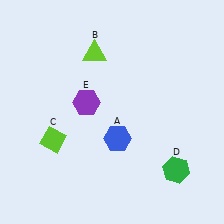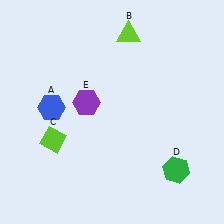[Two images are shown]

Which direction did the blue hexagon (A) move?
The blue hexagon (A) moved left.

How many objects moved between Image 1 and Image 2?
2 objects moved between the two images.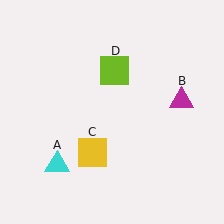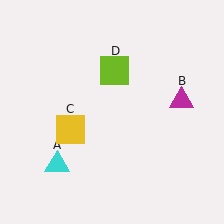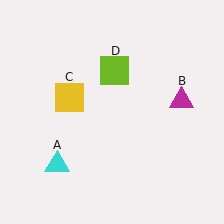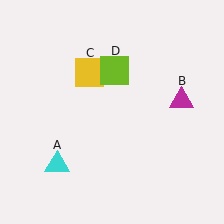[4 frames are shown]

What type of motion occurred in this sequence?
The yellow square (object C) rotated clockwise around the center of the scene.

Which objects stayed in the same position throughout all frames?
Cyan triangle (object A) and magenta triangle (object B) and lime square (object D) remained stationary.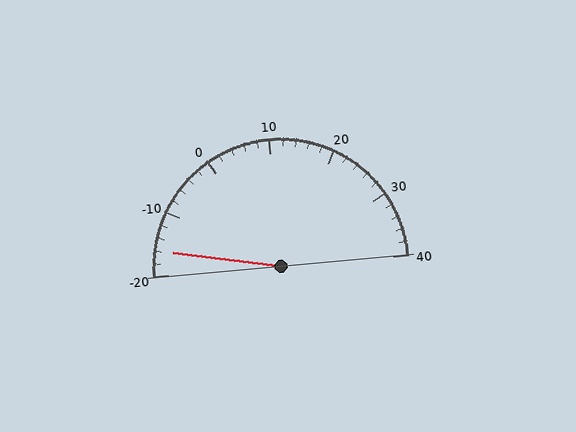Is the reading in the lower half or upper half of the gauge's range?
The reading is in the lower half of the range (-20 to 40).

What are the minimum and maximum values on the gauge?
The gauge ranges from -20 to 40.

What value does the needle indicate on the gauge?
The needle indicates approximately -16.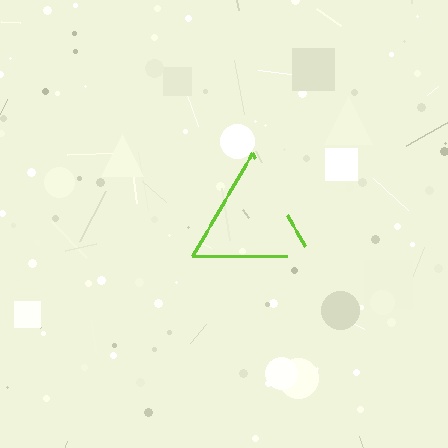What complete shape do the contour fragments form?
The contour fragments form a triangle.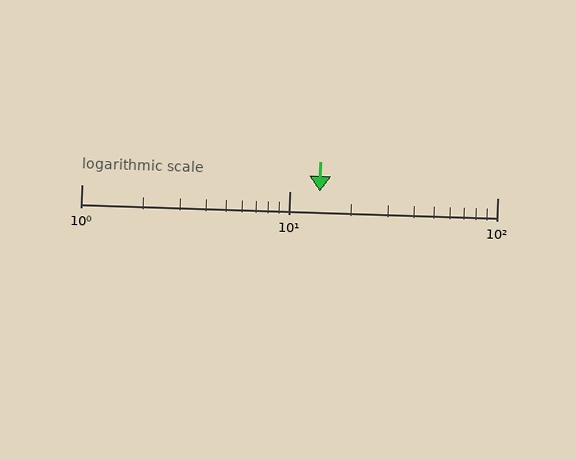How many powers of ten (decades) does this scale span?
The scale spans 2 decades, from 1 to 100.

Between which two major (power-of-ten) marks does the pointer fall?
The pointer is between 10 and 100.